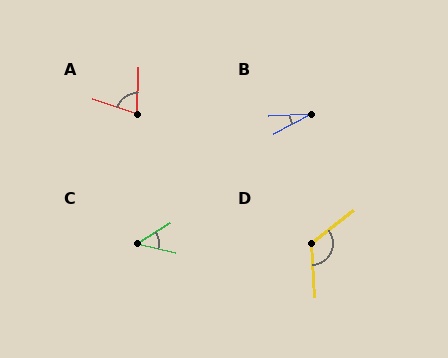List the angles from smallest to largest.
B (25°), C (46°), A (73°), D (124°).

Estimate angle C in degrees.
Approximately 46 degrees.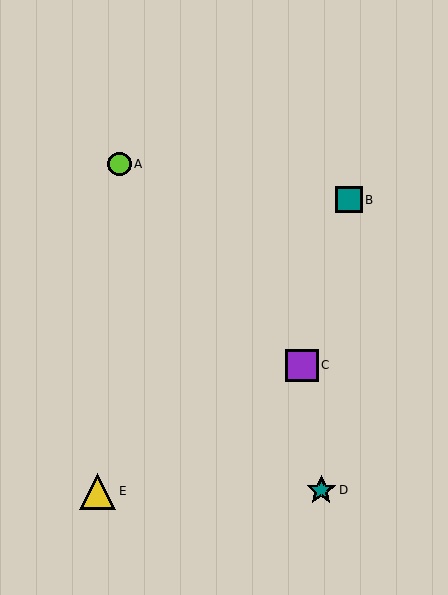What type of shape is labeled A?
Shape A is a lime circle.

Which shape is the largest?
The yellow triangle (labeled E) is the largest.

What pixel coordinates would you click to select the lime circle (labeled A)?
Click at (120, 164) to select the lime circle A.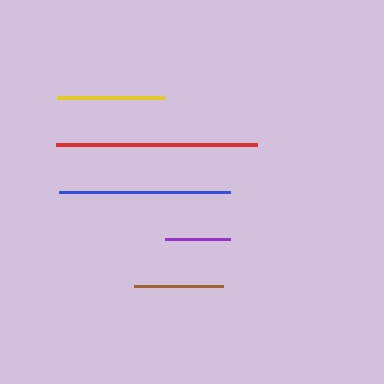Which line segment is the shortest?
The purple line is the shortest at approximately 64 pixels.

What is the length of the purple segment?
The purple segment is approximately 64 pixels long.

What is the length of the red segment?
The red segment is approximately 201 pixels long.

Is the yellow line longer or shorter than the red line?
The red line is longer than the yellow line.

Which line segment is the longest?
The red line is the longest at approximately 201 pixels.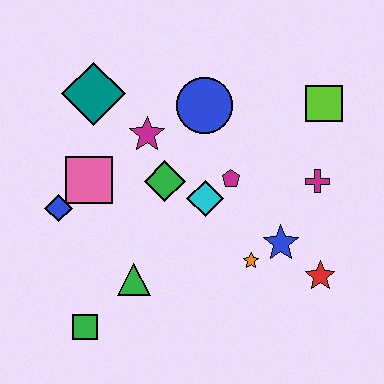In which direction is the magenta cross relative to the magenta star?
The magenta cross is to the right of the magenta star.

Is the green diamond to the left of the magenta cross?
Yes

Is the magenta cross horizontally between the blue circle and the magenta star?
No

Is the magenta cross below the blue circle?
Yes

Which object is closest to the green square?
The green triangle is closest to the green square.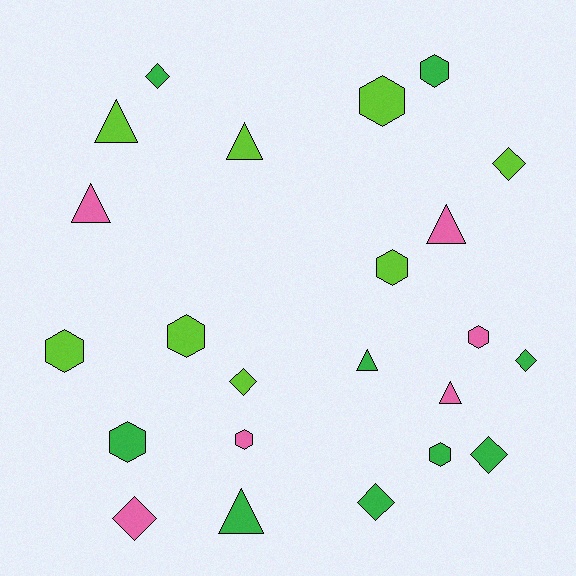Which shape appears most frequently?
Hexagon, with 9 objects.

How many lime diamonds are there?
There are 2 lime diamonds.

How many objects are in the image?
There are 23 objects.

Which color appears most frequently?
Green, with 9 objects.